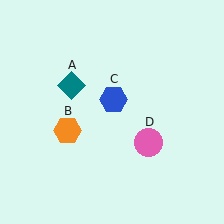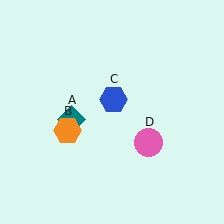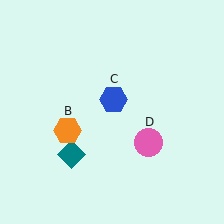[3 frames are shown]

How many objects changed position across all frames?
1 object changed position: teal diamond (object A).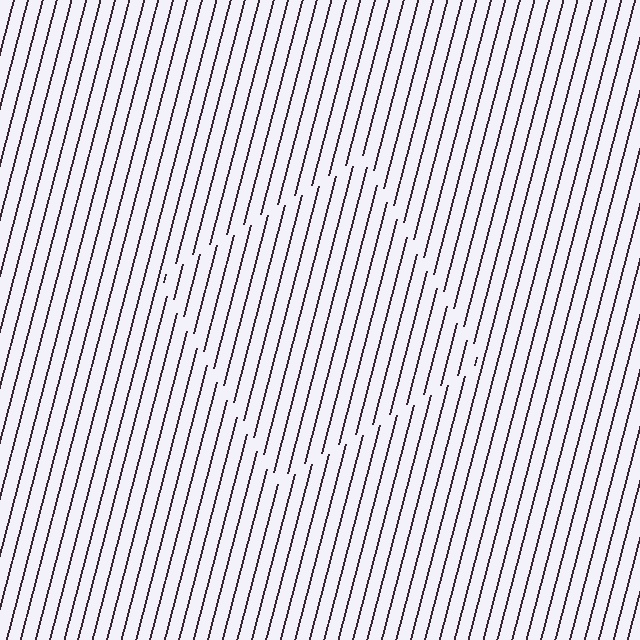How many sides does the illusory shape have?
4 sides — the line-ends trace a square.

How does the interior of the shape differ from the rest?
The interior of the shape contains the same grating, shifted by half a period — the contour is defined by the phase discontinuity where line-ends from the inner and outer gratings abut.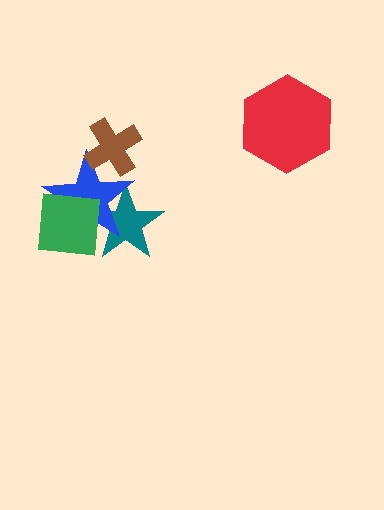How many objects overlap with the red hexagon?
0 objects overlap with the red hexagon.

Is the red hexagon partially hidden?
No, no other shape covers it.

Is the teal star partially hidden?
Yes, it is partially covered by another shape.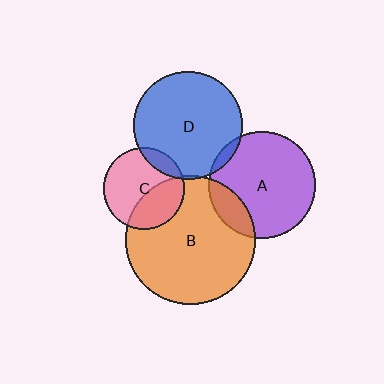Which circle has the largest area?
Circle B (orange).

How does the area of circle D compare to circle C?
Approximately 1.8 times.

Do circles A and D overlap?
Yes.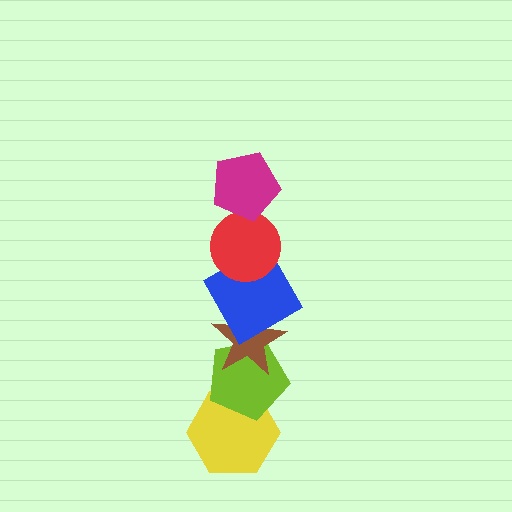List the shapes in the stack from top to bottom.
From top to bottom: the magenta pentagon, the red circle, the blue square, the brown star, the lime pentagon, the yellow hexagon.